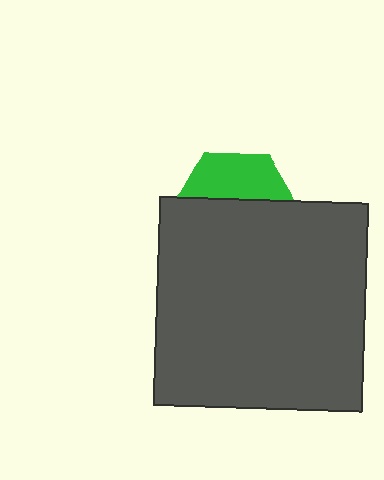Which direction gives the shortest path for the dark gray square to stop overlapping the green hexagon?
Moving down gives the shortest separation.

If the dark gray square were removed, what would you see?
You would see the complete green hexagon.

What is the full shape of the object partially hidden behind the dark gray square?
The partially hidden object is a green hexagon.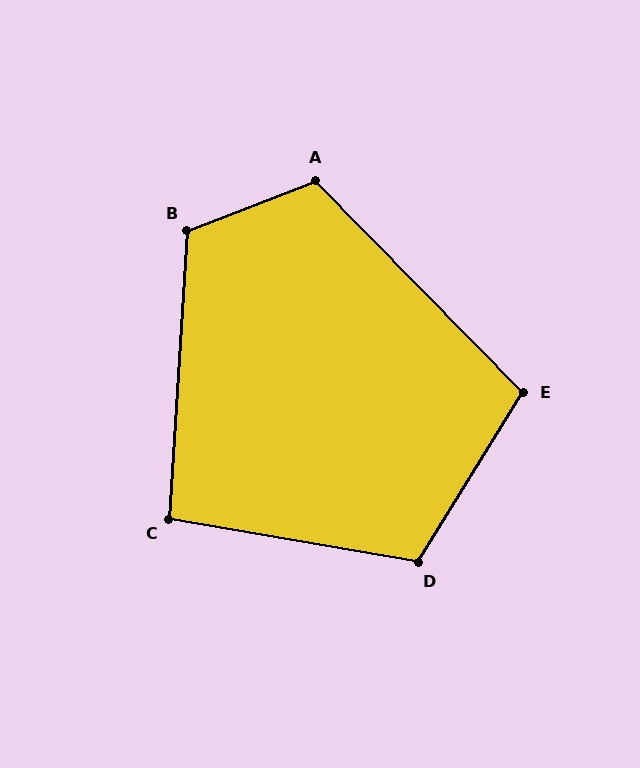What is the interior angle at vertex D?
Approximately 112 degrees (obtuse).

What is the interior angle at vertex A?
Approximately 113 degrees (obtuse).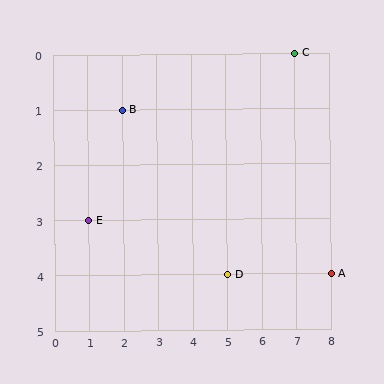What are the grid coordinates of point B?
Point B is at grid coordinates (2, 1).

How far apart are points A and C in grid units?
Points A and C are 1 column and 4 rows apart (about 4.1 grid units diagonally).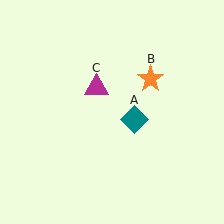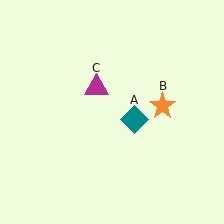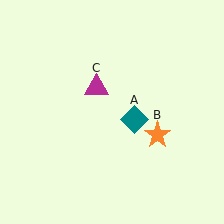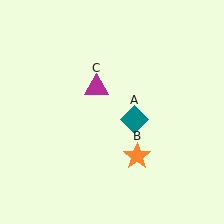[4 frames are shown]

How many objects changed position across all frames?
1 object changed position: orange star (object B).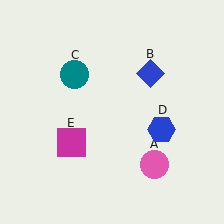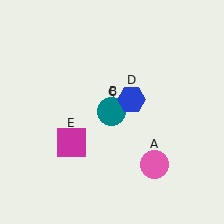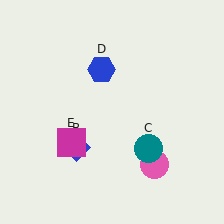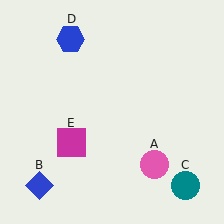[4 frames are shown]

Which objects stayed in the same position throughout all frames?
Pink circle (object A) and magenta square (object E) remained stationary.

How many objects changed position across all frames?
3 objects changed position: blue diamond (object B), teal circle (object C), blue hexagon (object D).